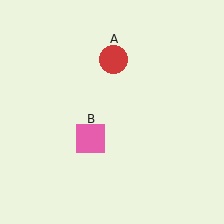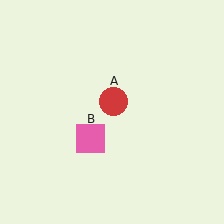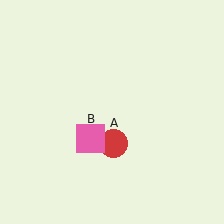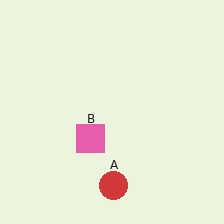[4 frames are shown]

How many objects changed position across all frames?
1 object changed position: red circle (object A).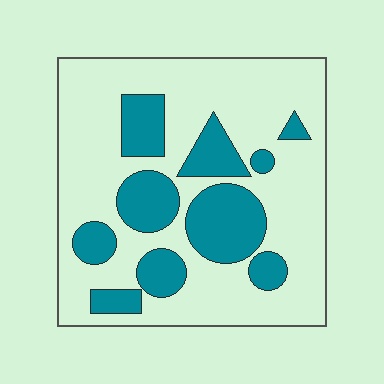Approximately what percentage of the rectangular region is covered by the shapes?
Approximately 30%.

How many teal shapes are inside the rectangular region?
10.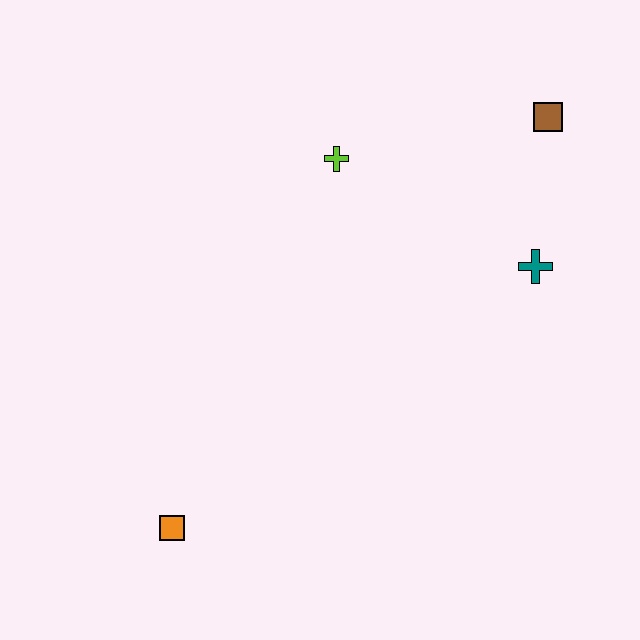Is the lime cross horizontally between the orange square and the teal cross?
Yes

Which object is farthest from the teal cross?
The orange square is farthest from the teal cross.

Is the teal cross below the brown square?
Yes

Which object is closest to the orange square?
The lime cross is closest to the orange square.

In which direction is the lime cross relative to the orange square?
The lime cross is above the orange square.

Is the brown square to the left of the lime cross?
No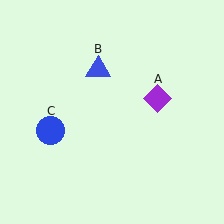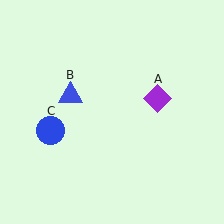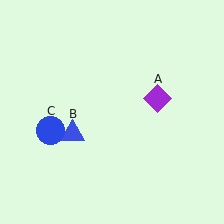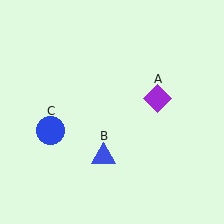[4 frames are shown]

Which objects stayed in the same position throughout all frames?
Purple diamond (object A) and blue circle (object C) remained stationary.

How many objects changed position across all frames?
1 object changed position: blue triangle (object B).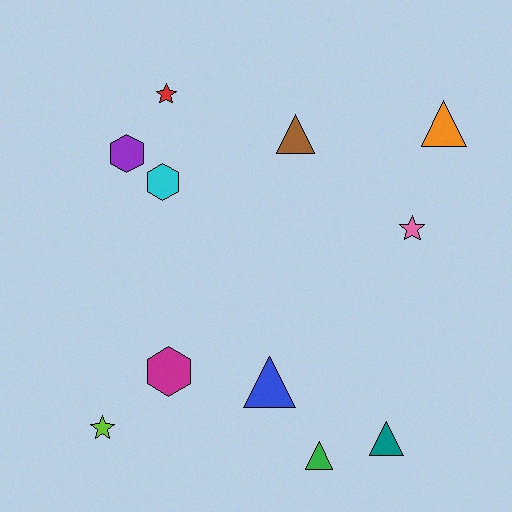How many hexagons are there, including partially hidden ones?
There are 3 hexagons.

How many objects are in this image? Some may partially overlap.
There are 11 objects.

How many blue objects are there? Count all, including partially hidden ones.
There is 1 blue object.